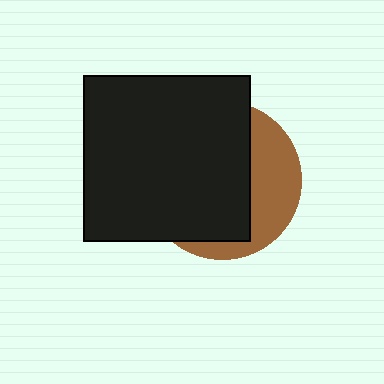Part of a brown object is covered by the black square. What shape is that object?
It is a circle.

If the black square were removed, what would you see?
You would see the complete brown circle.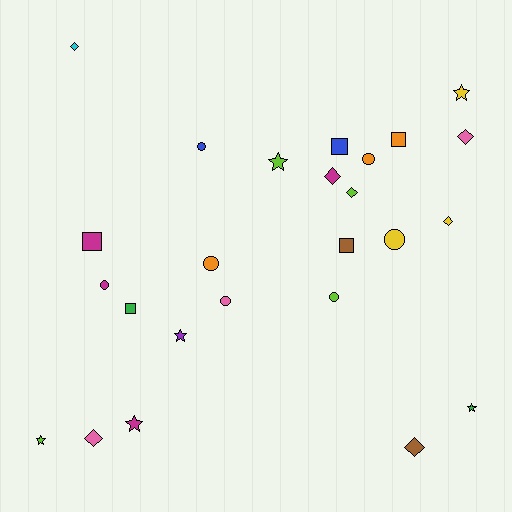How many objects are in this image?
There are 25 objects.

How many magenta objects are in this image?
There are 4 magenta objects.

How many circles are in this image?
There are 7 circles.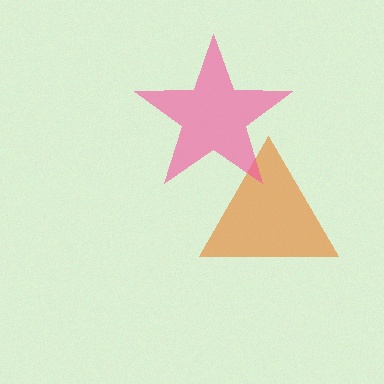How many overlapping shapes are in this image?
There are 2 overlapping shapes in the image.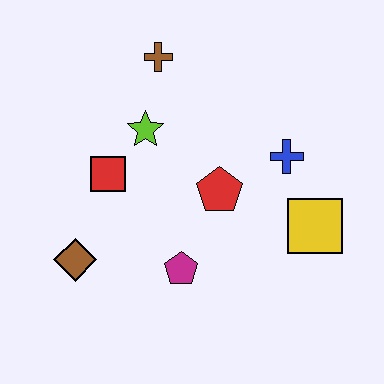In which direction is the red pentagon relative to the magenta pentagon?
The red pentagon is above the magenta pentagon.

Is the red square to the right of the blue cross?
No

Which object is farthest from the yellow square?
The brown diamond is farthest from the yellow square.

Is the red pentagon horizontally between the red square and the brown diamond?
No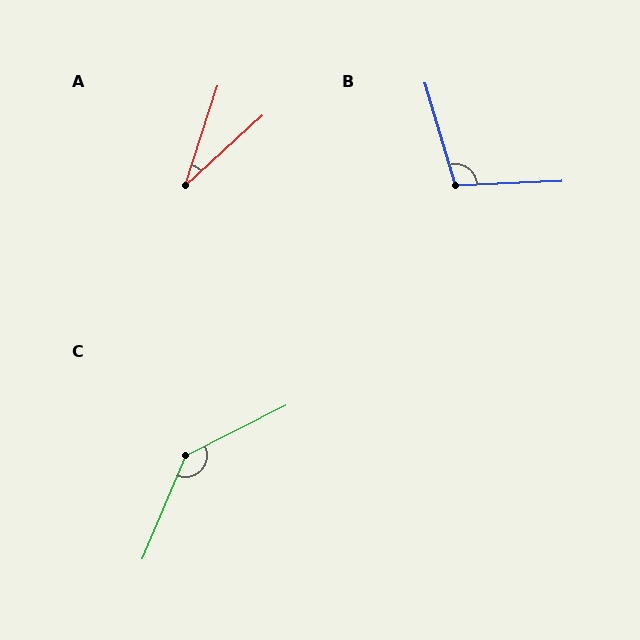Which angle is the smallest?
A, at approximately 30 degrees.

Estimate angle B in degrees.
Approximately 104 degrees.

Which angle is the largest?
C, at approximately 139 degrees.